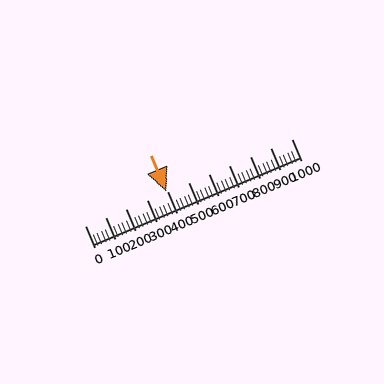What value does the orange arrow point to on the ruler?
The orange arrow points to approximately 394.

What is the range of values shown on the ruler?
The ruler shows values from 0 to 1000.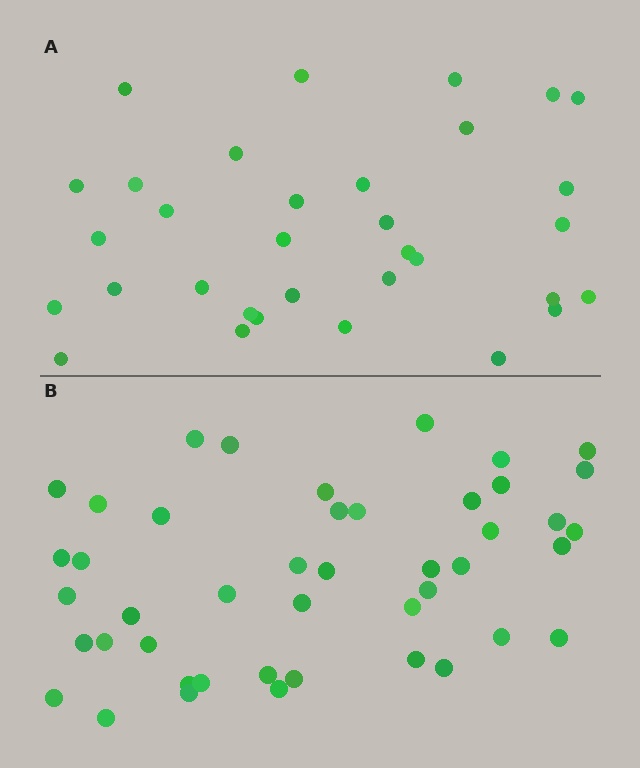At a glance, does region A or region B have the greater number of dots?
Region B (the bottom region) has more dots.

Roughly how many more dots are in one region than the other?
Region B has roughly 12 or so more dots than region A.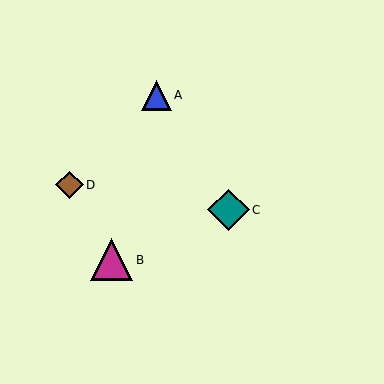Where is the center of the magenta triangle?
The center of the magenta triangle is at (112, 260).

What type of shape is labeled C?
Shape C is a teal diamond.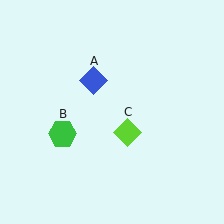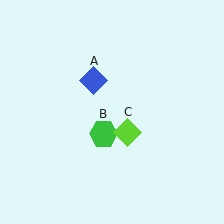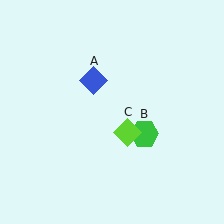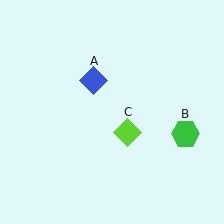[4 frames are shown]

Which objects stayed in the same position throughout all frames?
Blue diamond (object A) and lime diamond (object C) remained stationary.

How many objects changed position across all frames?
1 object changed position: green hexagon (object B).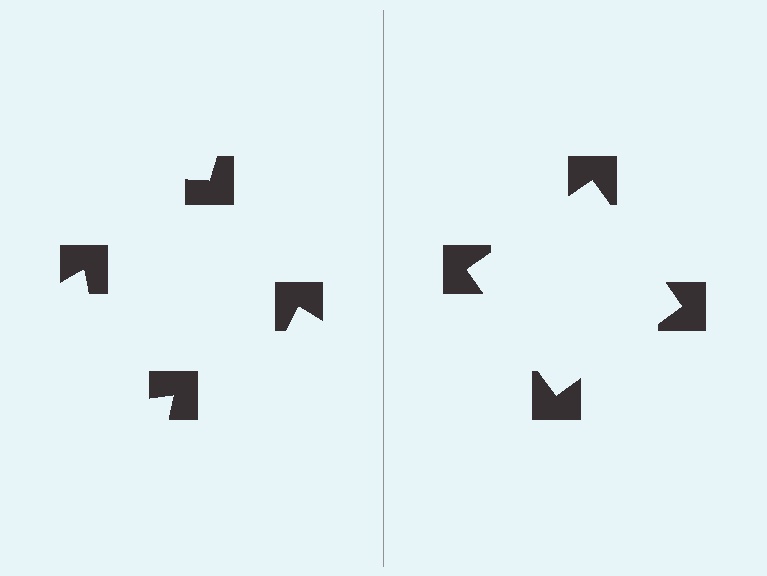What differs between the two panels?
The notched squares are positioned identically on both sides; only the wedge orientations differ. On the right they align to a square; on the left they are misaligned.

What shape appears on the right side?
An illusory square.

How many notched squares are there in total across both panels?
8 — 4 on each side.